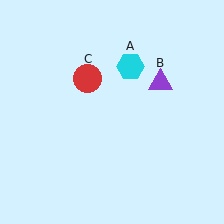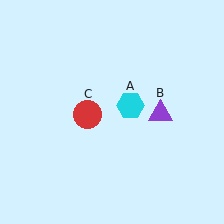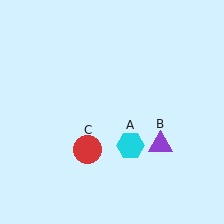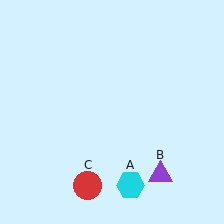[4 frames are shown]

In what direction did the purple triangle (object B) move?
The purple triangle (object B) moved down.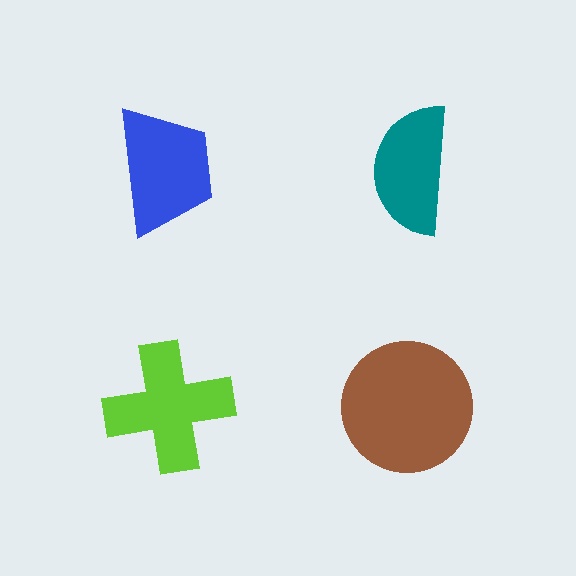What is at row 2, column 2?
A brown circle.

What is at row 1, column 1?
A blue trapezoid.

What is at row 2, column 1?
A lime cross.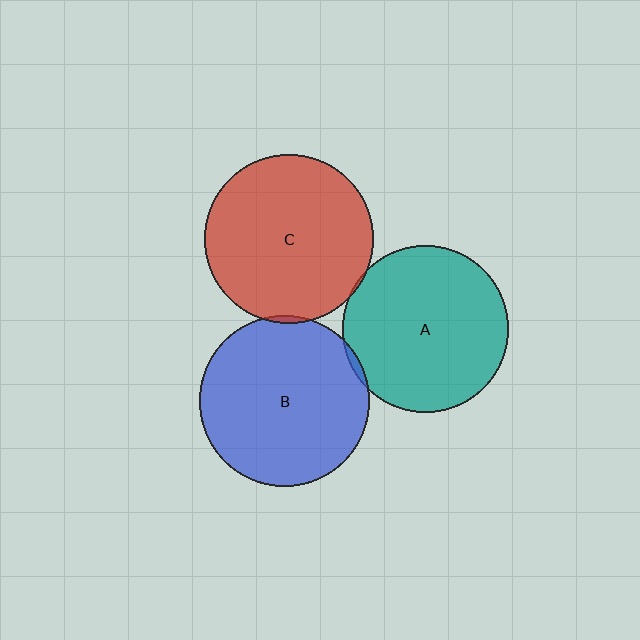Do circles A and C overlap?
Yes.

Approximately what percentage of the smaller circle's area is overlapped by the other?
Approximately 5%.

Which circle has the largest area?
Circle B (blue).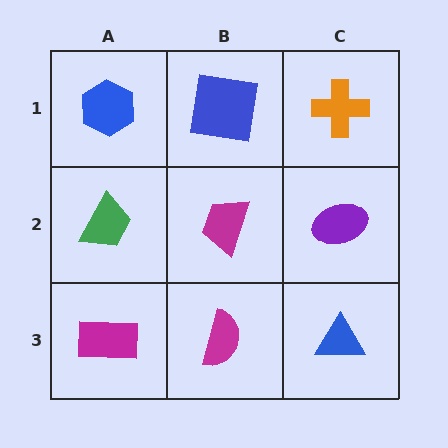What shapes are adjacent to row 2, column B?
A blue square (row 1, column B), a magenta semicircle (row 3, column B), a green trapezoid (row 2, column A), a purple ellipse (row 2, column C).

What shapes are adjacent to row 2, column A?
A blue hexagon (row 1, column A), a magenta rectangle (row 3, column A), a magenta trapezoid (row 2, column B).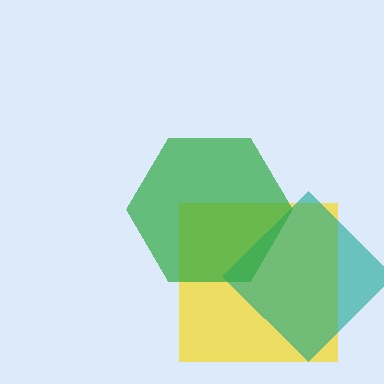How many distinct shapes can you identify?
There are 3 distinct shapes: a yellow square, a teal diamond, a green hexagon.